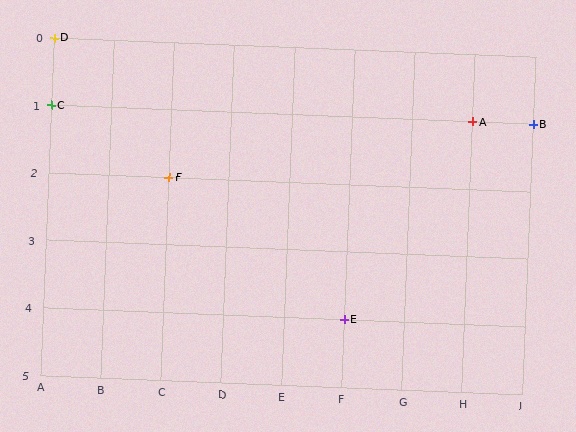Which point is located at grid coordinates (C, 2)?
Point F is at (C, 2).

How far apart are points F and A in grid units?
Points F and A are 5 columns and 1 row apart (about 5.1 grid units diagonally).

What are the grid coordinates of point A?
Point A is at grid coordinates (H, 1).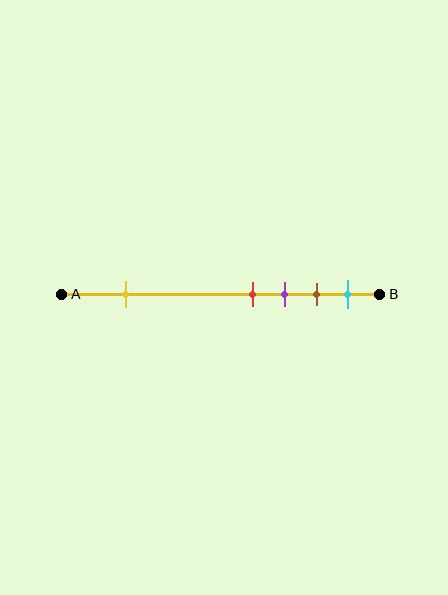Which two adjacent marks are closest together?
The red and purple marks are the closest adjacent pair.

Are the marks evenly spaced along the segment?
No, the marks are not evenly spaced.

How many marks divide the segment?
There are 5 marks dividing the segment.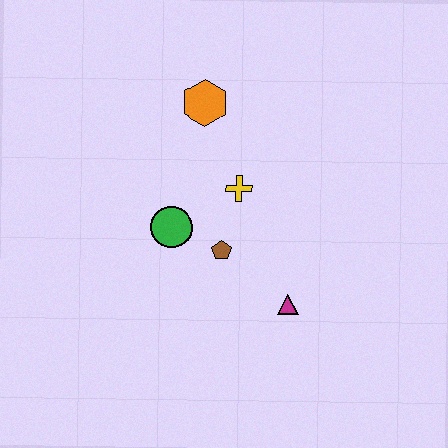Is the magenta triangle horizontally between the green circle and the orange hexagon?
No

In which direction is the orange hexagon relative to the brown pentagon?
The orange hexagon is above the brown pentagon.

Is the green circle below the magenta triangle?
No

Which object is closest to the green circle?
The brown pentagon is closest to the green circle.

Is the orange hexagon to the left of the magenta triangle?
Yes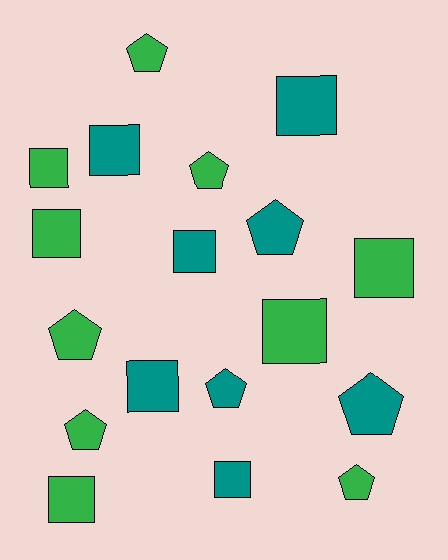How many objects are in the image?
There are 18 objects.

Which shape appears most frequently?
Square, with 10 objects.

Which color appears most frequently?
Green, with 10 objects.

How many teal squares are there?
There are 5 teal squares.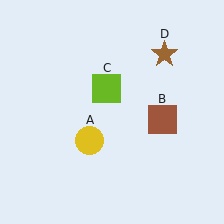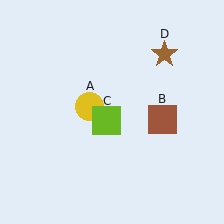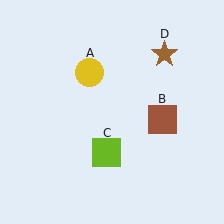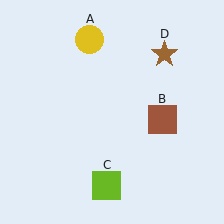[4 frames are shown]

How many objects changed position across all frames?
2 objects changed position: yellow circle (object A), lime square (object C).